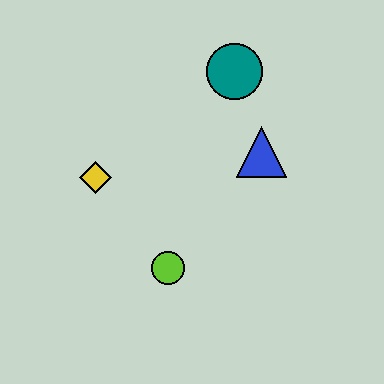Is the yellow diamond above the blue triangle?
No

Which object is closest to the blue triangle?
The teal circle is closest to the blue triangle.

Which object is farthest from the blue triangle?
The yellow diamond is farthest from the blue triangle.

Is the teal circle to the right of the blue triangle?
No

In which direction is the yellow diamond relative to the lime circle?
The yellow diamond is above the lime circle.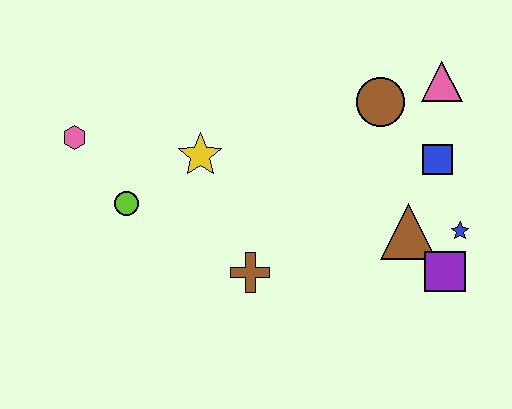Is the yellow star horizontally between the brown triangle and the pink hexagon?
Yes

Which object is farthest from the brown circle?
The pink hexagon is farthest from the brown circle.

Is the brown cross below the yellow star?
Yes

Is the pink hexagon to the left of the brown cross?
Yes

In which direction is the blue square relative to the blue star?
The blue square is above the blue star.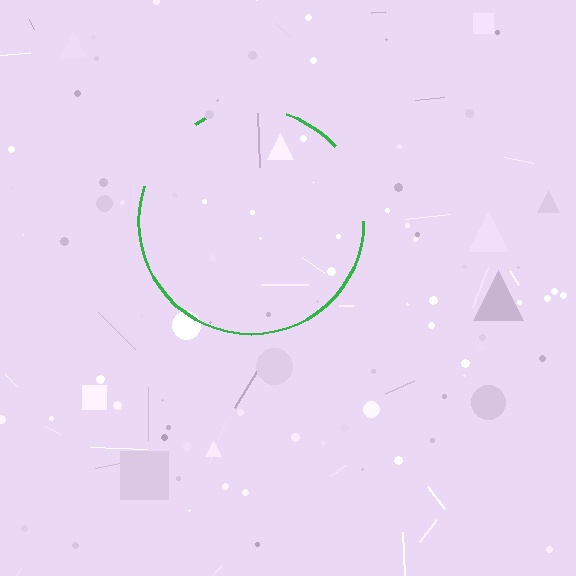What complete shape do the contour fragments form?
The contour fragments form a circle.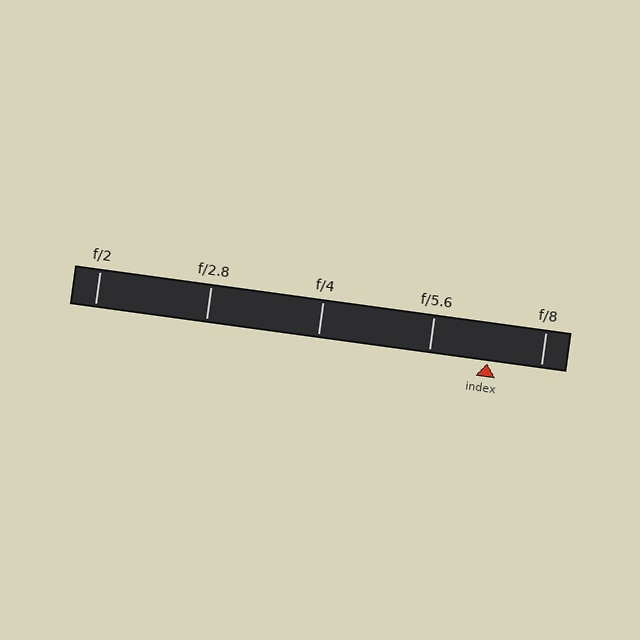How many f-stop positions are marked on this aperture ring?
There are 5 f-stop positions marked.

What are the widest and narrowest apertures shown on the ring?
The widest aperture shown is f/2 and the narrowest is f/8.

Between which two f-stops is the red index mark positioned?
The index mark is between f/5.6 and f/8.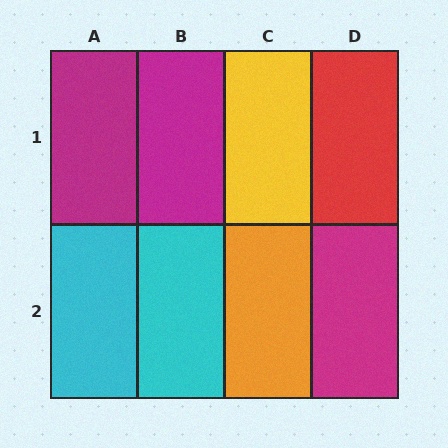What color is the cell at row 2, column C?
Orange.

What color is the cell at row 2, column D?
Magenta.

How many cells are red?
1 cell is red.